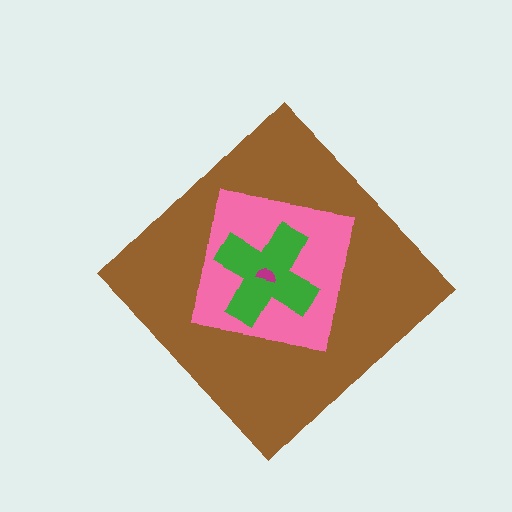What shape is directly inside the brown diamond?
The pink square.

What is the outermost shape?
The brown diamond.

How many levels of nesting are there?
4.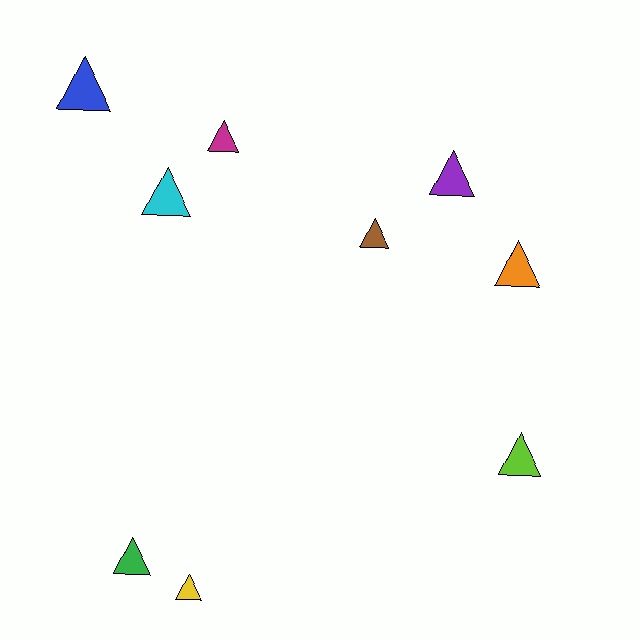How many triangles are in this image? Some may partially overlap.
There are 9 triangles.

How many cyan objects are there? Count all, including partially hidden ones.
There is 1 cyan object.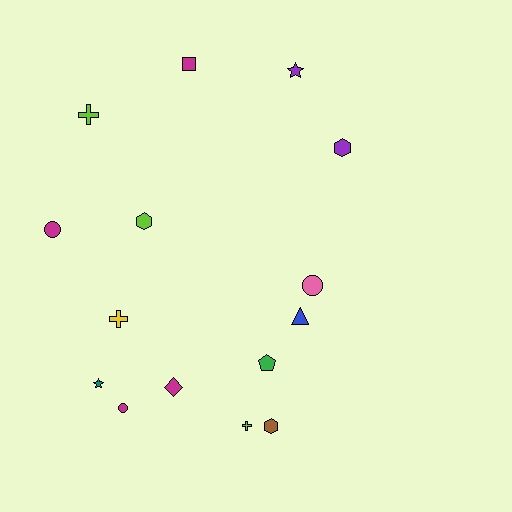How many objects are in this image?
There are 15 objects.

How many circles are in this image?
There are 3 circles.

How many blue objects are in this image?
There is 1 blue object.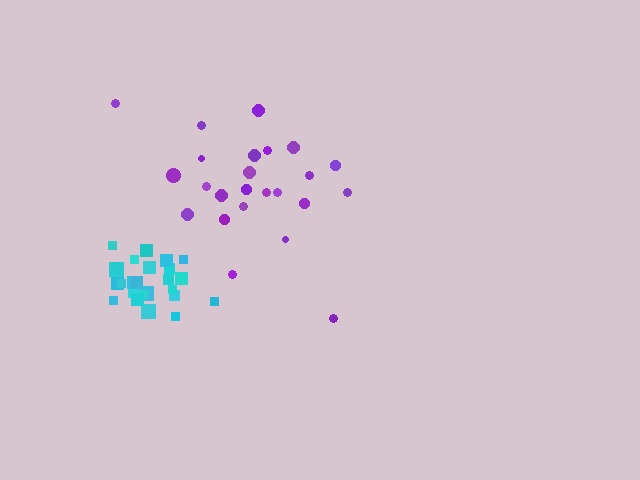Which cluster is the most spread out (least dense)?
Purple.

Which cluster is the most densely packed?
Cyan.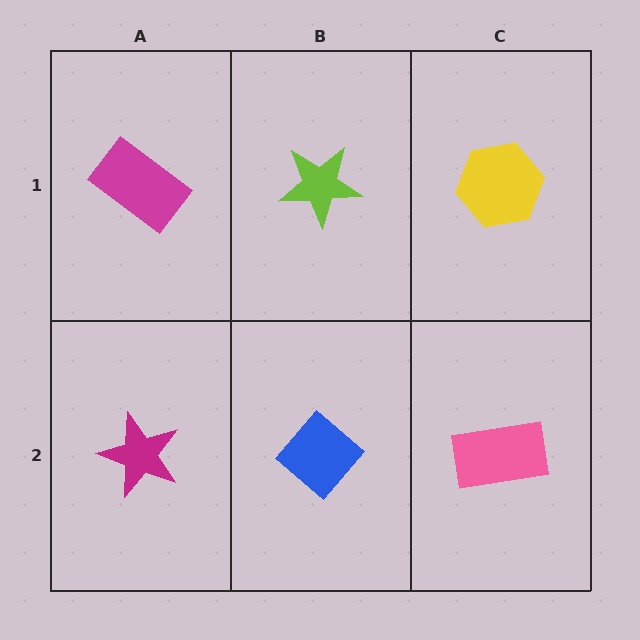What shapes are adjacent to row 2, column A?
A magenta rectangle (row 1, column A), a blue diamond (row 2, column B).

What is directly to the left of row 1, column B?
A magenta rectangle.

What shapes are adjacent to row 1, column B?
A blue diamond (row 2, column B), a magenta rectangle (row 1, column A), a yellow hexagon (row 1, column C).